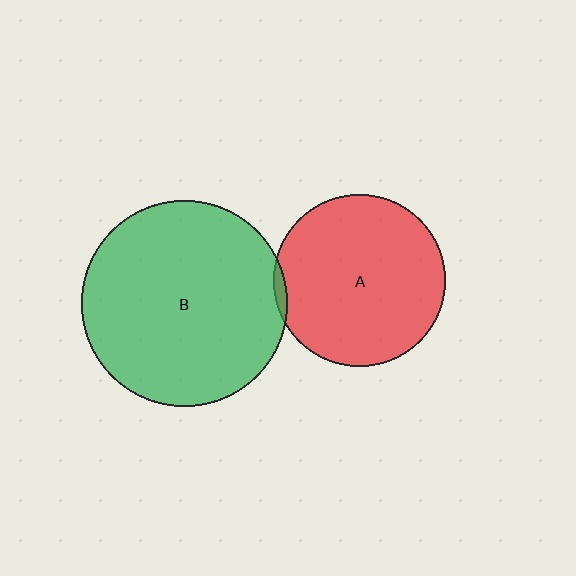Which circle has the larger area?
Circle B (green).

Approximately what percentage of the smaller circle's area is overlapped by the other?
Approximately 5%.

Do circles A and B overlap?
Yes.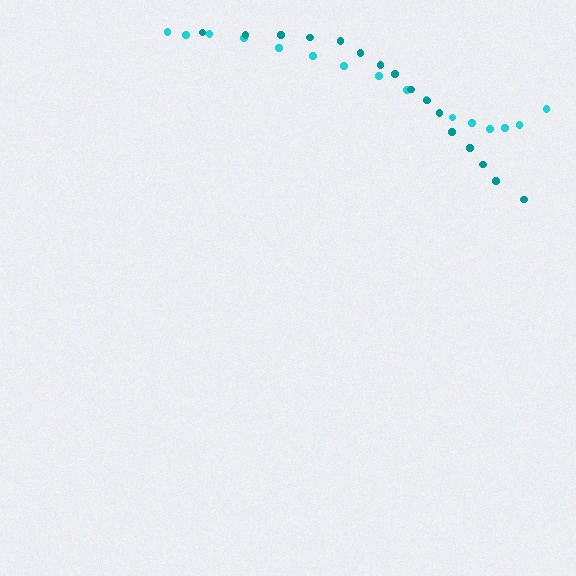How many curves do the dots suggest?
There are 2 distinct paths.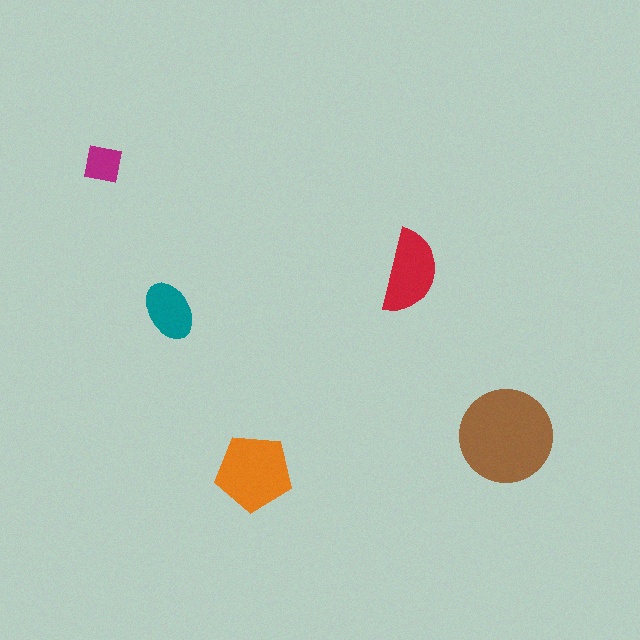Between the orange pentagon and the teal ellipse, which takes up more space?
The orange pentagon.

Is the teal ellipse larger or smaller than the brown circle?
Smaller.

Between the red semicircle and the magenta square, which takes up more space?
The red semicircle.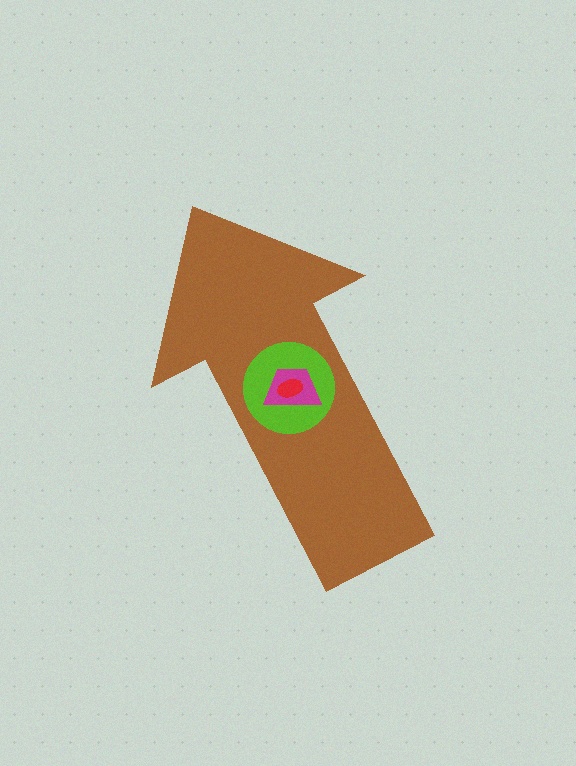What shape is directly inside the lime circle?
The magenta trapezoid.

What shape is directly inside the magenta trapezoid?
The red ellipse.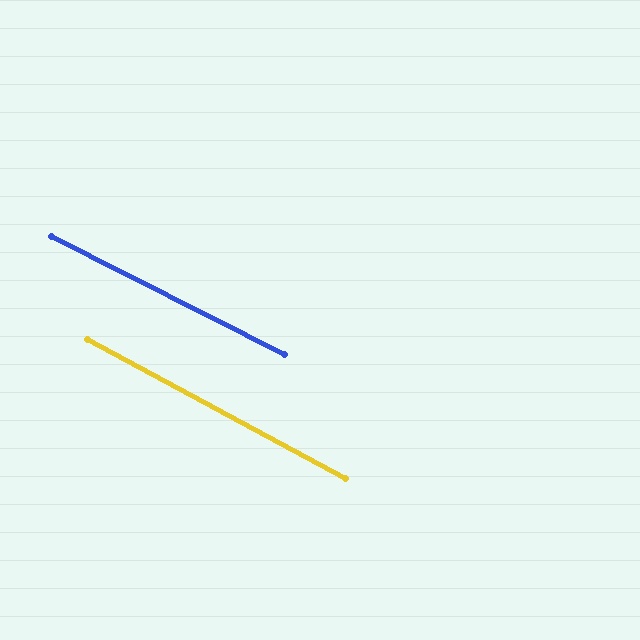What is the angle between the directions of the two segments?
Approximately 1 degree.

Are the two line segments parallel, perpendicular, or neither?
Parallel — their directions differ by only 1.4°.